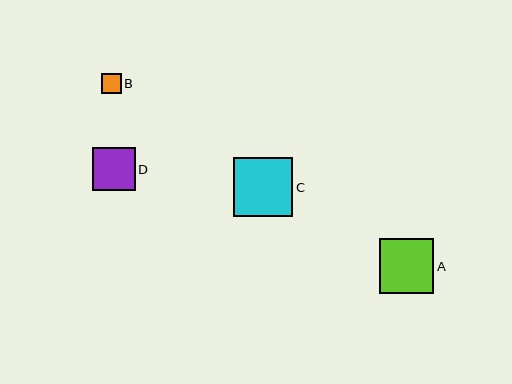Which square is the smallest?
Square B is the smallest with a size of approximately 20 pixels.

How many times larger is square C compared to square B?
Square C is approximately 2.9 times the size of square B.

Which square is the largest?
Square C is the largest with a size of approximately 59 pixels.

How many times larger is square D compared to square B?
Square D is approximately 2.1 times the size of square B.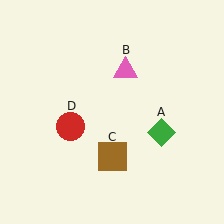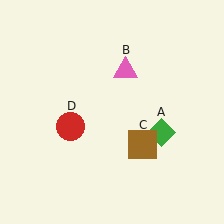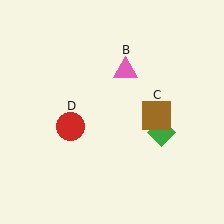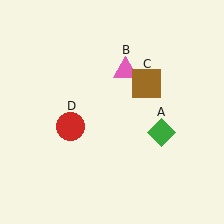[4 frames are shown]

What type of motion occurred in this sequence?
The brown square (object C) rotated counterclockwise around the center of the scene.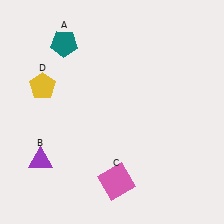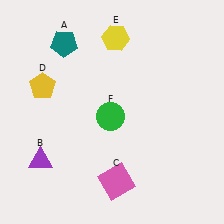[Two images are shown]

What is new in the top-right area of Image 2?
A yellow hexagon (E) was added in the top-right area of Image 2.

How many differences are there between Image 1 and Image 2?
There are 2 differences between the two images.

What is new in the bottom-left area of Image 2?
A green circle (F) was added in the bottom-left area of Image 2.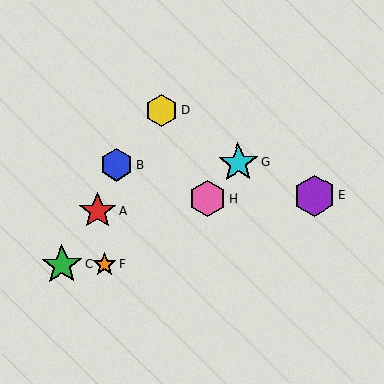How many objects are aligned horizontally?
2 objects (C, F) are aligned horizontally.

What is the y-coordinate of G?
Object G is at y≈163.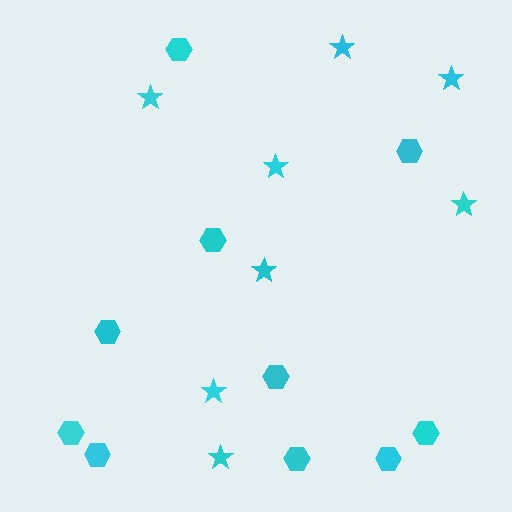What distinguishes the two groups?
There are 2 groups: one group of stars (8) and one group of hexagons (10).